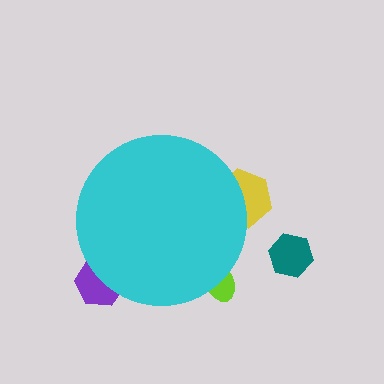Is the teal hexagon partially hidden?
No, the teal hexagon is fully visible.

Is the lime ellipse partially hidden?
Yes, the lime ellipse is partially hidden behind the cyan circle.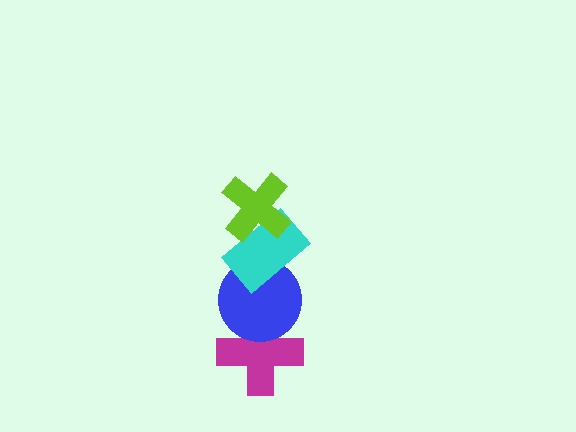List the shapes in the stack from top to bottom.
From top to bottom: the lime cross, the cyan rectangle, the blue circle, the magenta cross.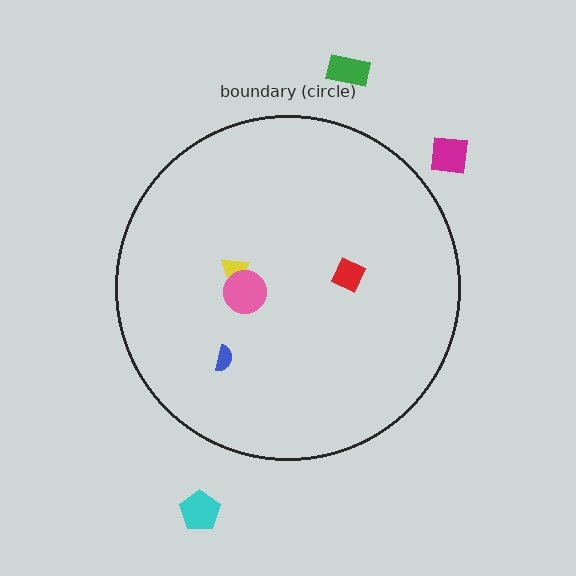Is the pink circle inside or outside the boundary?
Inside.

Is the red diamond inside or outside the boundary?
Inside.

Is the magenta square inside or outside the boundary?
Outside.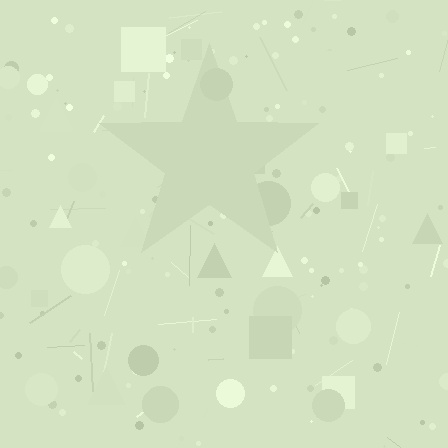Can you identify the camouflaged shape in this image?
The camouflaged shape is a star.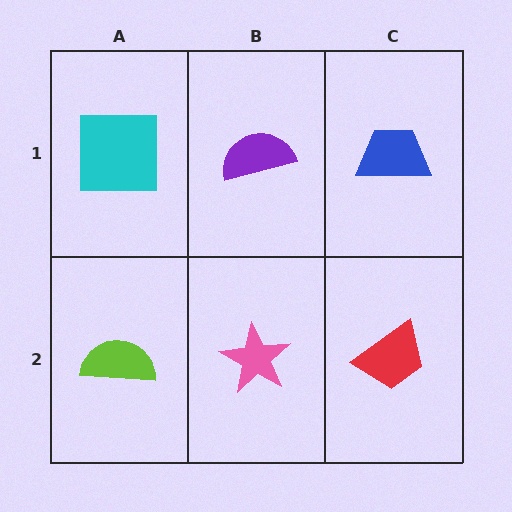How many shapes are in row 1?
3 shapes.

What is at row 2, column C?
A red trapezoid.